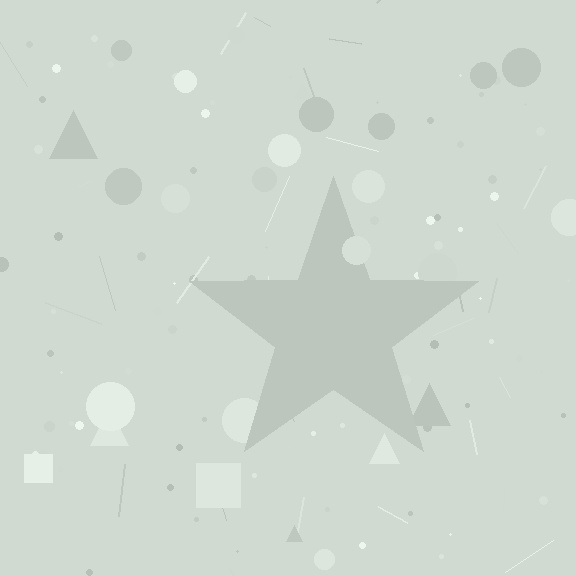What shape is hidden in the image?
A star is hidden in the image.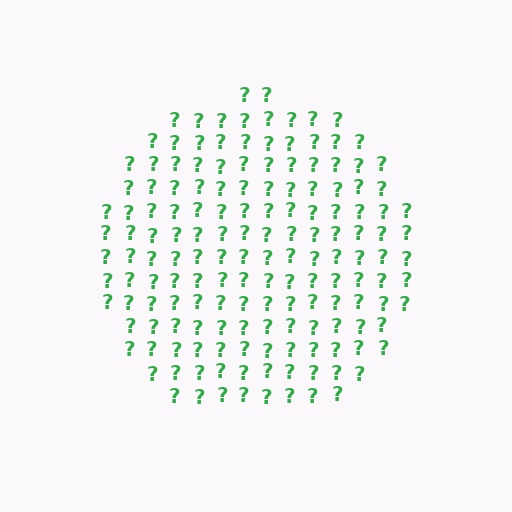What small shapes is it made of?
It is made of small question marks.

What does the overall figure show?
The overall figure shows a circle.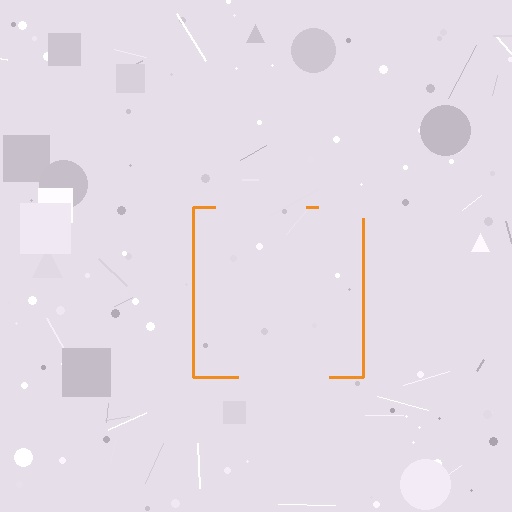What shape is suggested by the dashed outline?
The dashed outline suggests a square.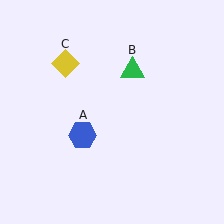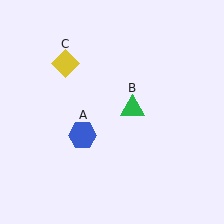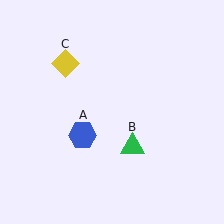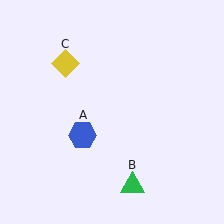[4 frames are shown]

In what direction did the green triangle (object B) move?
The green triangle (object B) moved down.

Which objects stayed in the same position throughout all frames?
Blue hexagon (object A) and yellow diamond (object C) remained stationary.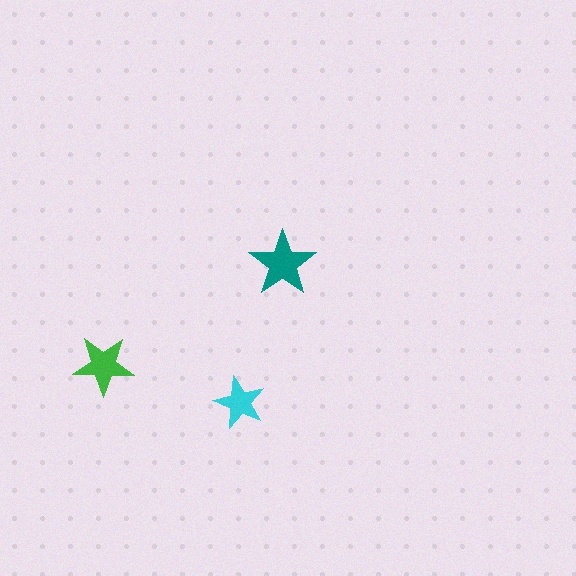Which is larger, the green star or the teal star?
The teal one.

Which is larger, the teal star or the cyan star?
The teal one.